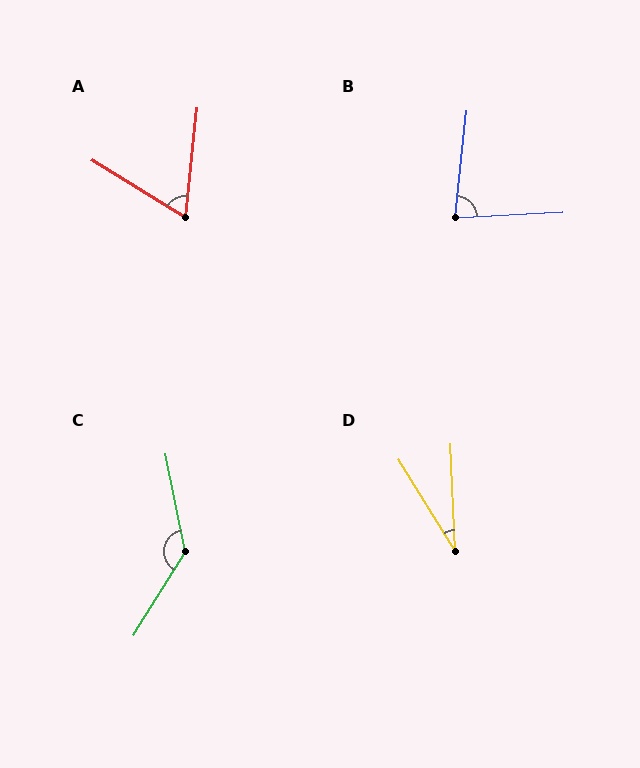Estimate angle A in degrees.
Approximately 64 degrees.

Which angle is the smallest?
D, at approximately 29 degrees.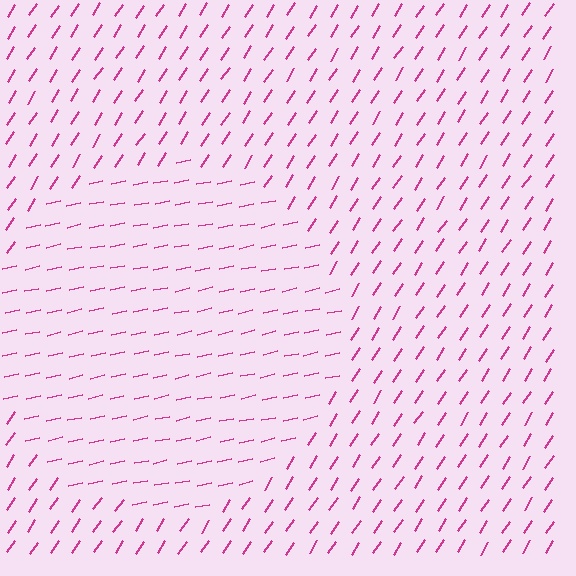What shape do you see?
I see a circle.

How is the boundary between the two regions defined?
The boundary is defined purely by a change in line orientation (approximately 45 degrees difference). All lines are the same color and thickness.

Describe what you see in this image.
The image is filled with small magenta line segments. A circle region in the image has lines oriented differently from the surrounding lines, creating a visible texture boundary.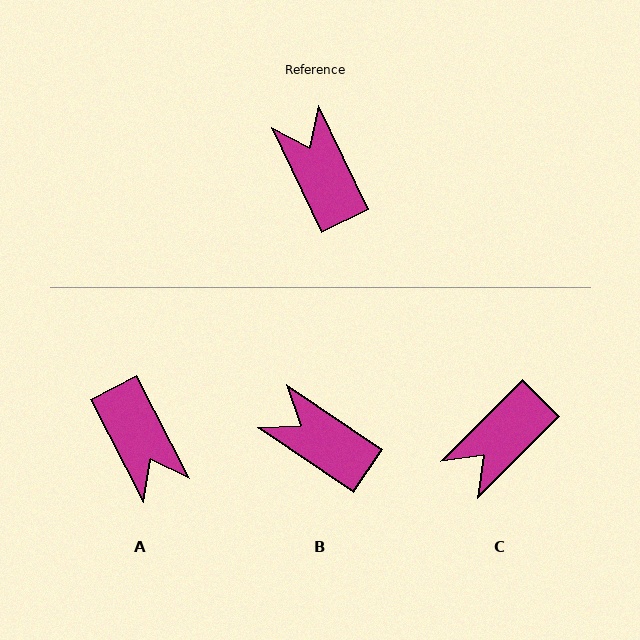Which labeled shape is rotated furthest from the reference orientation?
A, about 179 degrees away.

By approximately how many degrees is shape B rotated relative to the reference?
Approximately 30 degrees counter-clockwise.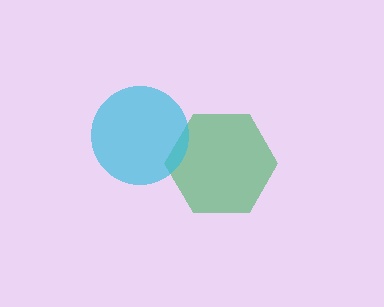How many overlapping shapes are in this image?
There are 2 overlapping shapes in the image.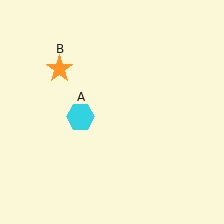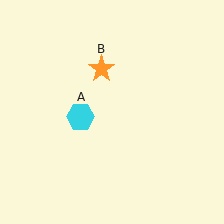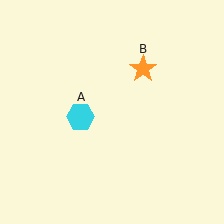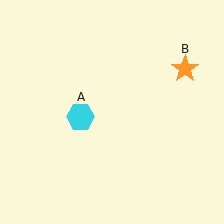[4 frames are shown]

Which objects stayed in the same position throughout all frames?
Cyan hexagon (object A) remained stationary.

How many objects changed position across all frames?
1 object changed position: orange star (object B).